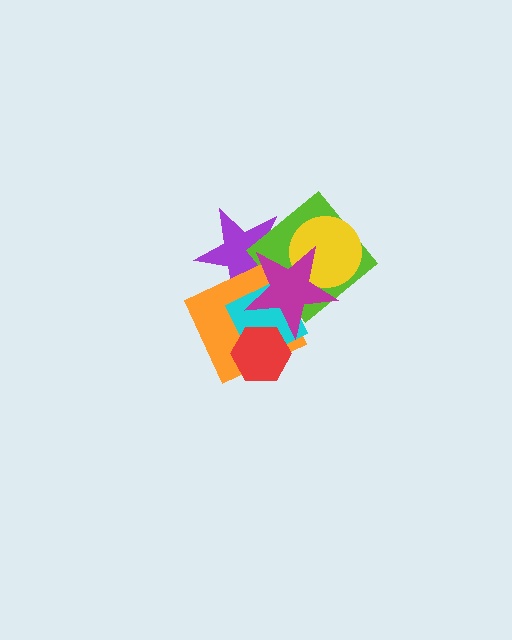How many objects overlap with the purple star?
4 objects overlap with the purple star.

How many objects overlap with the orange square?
4 objects overlap with the orange square.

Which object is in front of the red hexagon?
The magenta star is in front of the red hexagon.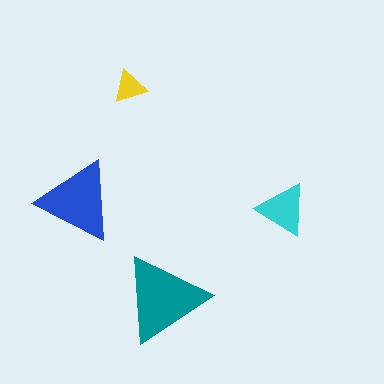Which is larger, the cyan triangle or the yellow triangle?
The cyan one.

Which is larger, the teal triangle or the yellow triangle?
The teal one.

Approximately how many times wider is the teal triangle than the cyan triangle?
About 1.5 times wider.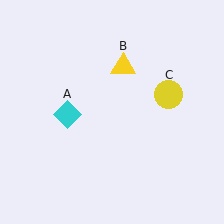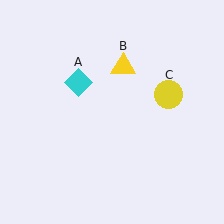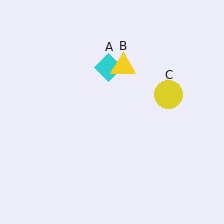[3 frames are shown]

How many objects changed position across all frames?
1 object changed position: cyan diamond (object A).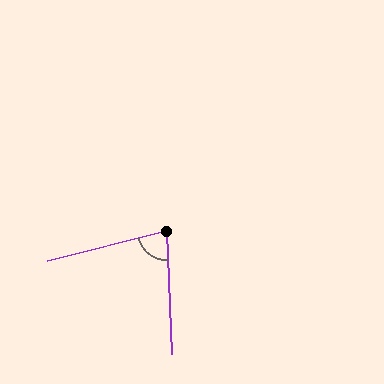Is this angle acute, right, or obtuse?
It is acute.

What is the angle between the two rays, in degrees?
Approximately 78 degrees.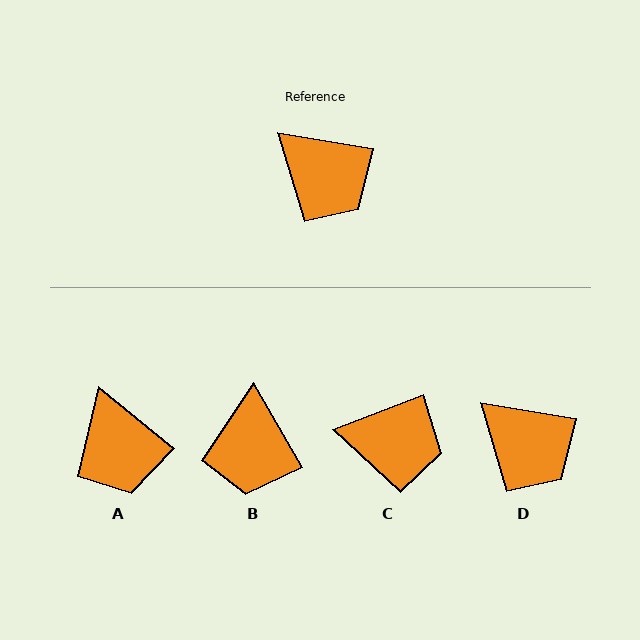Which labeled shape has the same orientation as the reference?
D.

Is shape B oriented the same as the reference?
No, it is off by about 50 degrees.